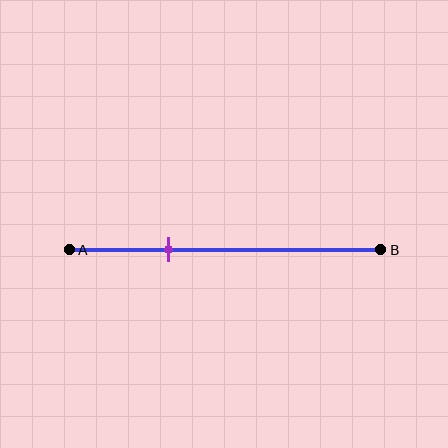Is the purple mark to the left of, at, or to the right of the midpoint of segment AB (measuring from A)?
The purple mark is to the left of the midpoint of segment AB.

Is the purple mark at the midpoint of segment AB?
No, the mark is at about 30% from A, not at the 50% midpoint.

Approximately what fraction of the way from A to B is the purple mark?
The purple mark is approximately 30% of the way from A to B.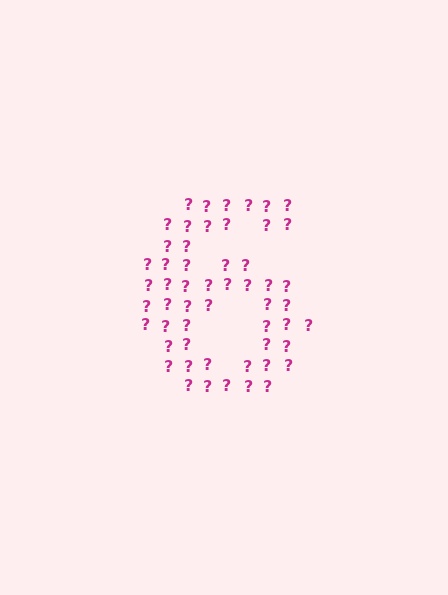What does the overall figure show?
The overall figure shows the digit 6.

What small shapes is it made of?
It is made of small question marks.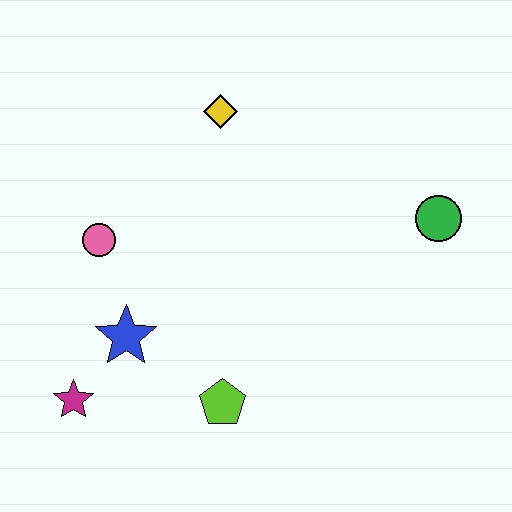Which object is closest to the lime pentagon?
The blue star is closest to the lime pentagon.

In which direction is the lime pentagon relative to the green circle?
The lime pentagon is to the left of the green circle.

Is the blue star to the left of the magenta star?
No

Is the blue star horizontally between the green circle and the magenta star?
Yes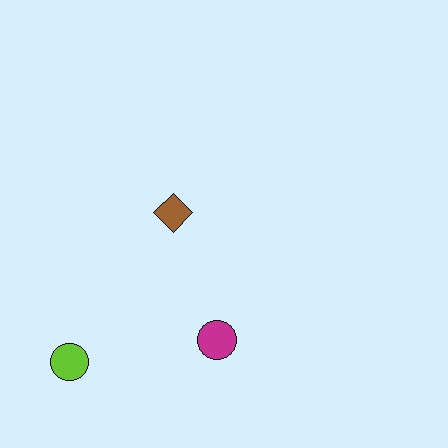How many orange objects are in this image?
There are no orange objects.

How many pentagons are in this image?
There are no pentagons.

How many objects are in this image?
There are 3 objects.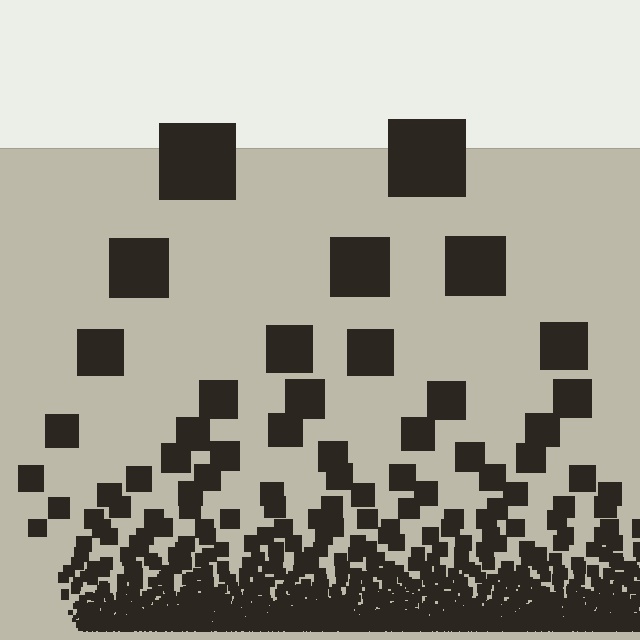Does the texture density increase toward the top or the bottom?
Density increases toward the bottom.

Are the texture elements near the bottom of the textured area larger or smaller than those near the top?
Smaller. The gradient is inverted — elements near the bottom are smaller and denser.